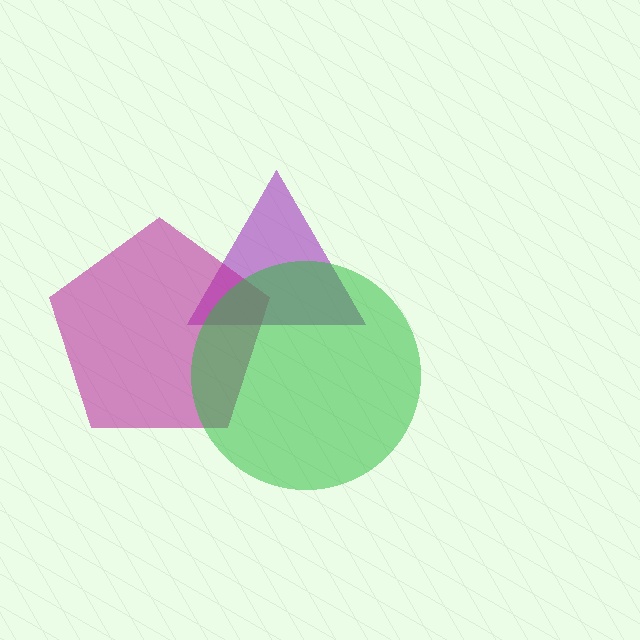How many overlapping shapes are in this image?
There are 3 overlapping shapes in the image.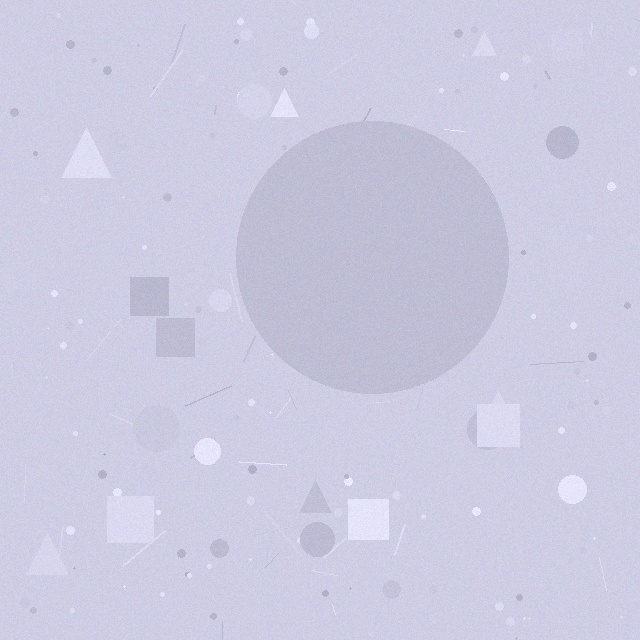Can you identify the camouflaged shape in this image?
The camouflaged shape is a circle.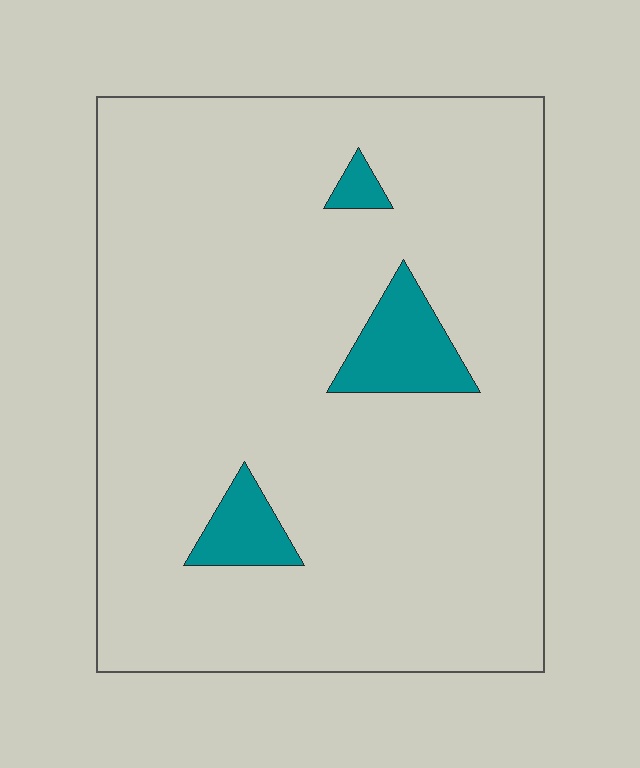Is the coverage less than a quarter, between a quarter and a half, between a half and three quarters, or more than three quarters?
Less than a quarter.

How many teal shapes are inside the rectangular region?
3.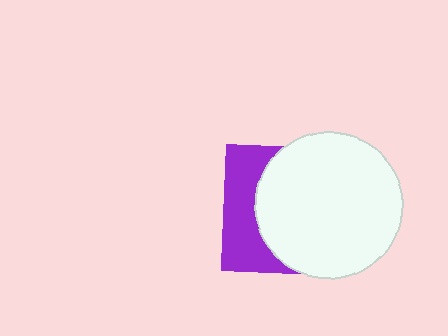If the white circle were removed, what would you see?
You would see the complete purple square.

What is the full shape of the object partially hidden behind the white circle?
The partially hidden object is a purple square.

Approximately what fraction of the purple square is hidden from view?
Roughly 67% of the purple square is hidden behind the white circle.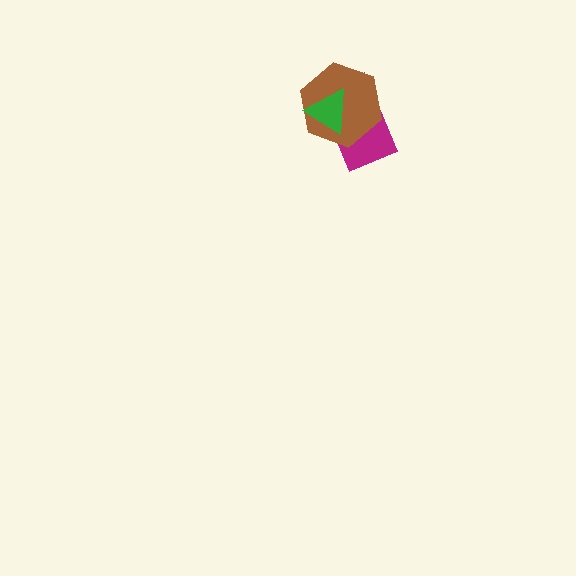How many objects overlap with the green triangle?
2 objects overlap with the green triangle.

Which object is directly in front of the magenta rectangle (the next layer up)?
The brown hexagon is directly in front of the magenta rectangle.